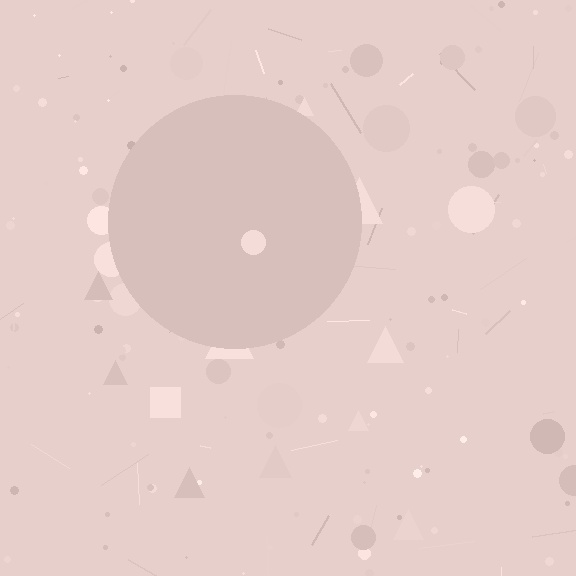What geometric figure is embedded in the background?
A circle is embedded in the background.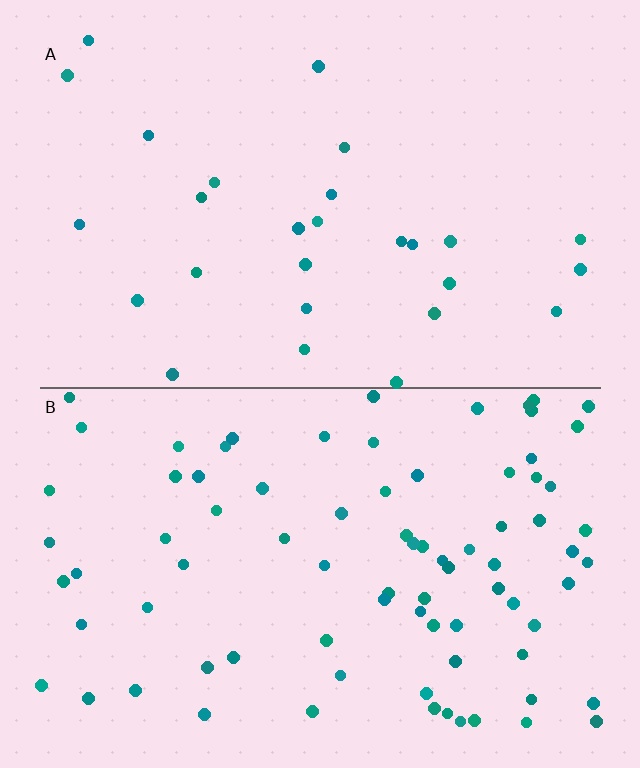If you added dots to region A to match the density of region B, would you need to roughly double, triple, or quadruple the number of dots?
Approximately triple.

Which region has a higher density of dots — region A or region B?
B (the bottom).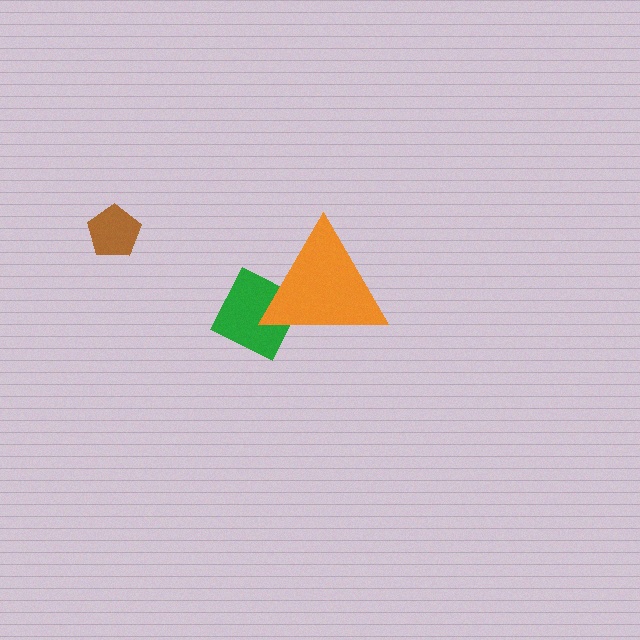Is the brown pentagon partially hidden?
No, the brown pentagon is fully visible.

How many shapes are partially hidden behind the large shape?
2 shapes are partially hidden.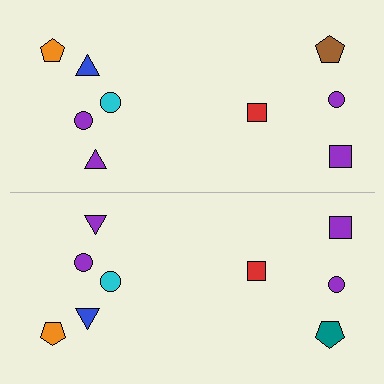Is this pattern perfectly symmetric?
No, the pattern is not perfectly symmetric. The teal pentagon on the bottom side breaks the symmetry — its mirror counterpart is brown.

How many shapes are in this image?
There are 18 shapes in this image.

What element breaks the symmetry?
The teal pentagon on the bottom side breaks the symmetry — its mirror counterpart is brown.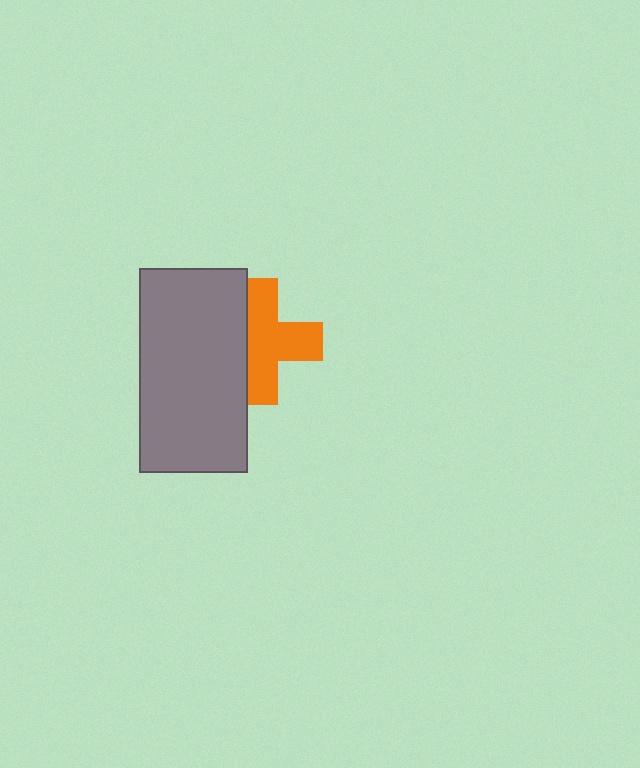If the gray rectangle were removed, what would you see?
You would see the complete orange cross.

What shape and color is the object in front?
The object in front is a gray rectangle.